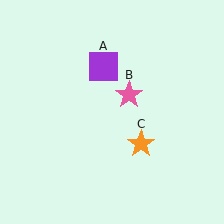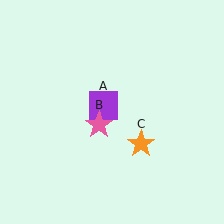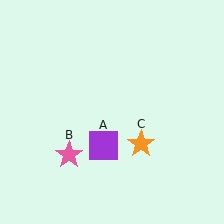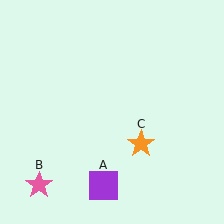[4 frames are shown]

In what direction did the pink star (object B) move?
The pink star (object B) moved down and to the left.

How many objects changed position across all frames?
2 objects changed position: purple square (object A), pink star (object B).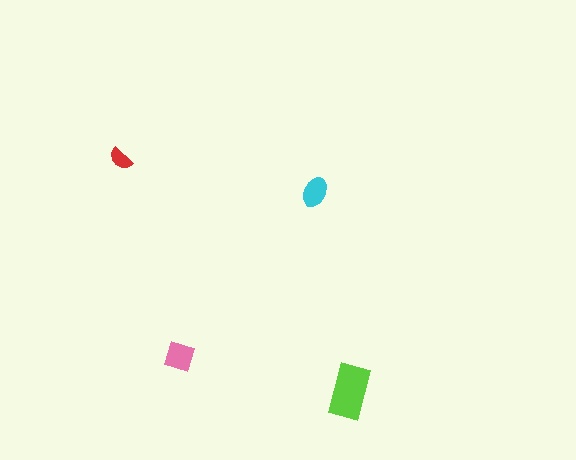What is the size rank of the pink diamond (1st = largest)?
2nd.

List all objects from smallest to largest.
The red semicircle, the cyan ellipse, the pink diamond, the lime rectangle.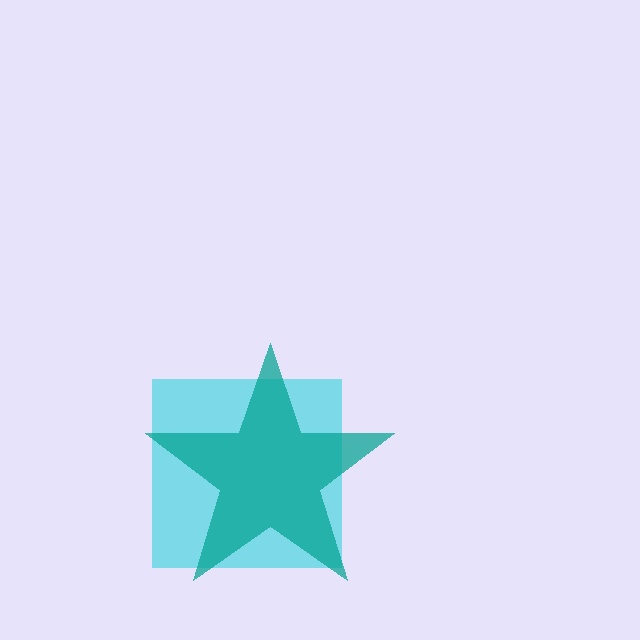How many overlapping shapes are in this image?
There are 2 overlapping shapes in the image.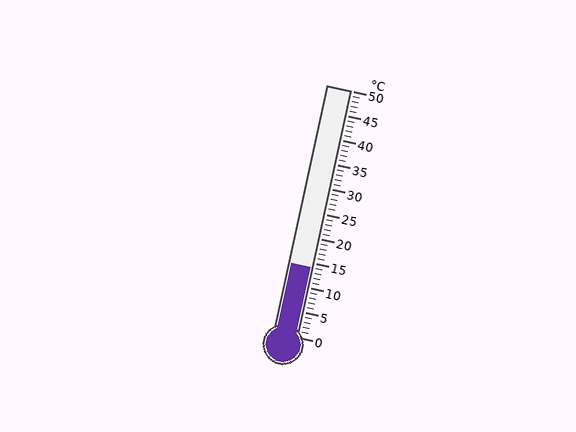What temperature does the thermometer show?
The thermometer shows approximately 14°C.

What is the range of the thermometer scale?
The thermometer scale ranges from 0°C to 50°C.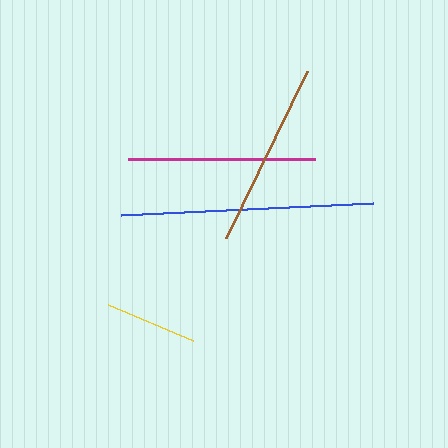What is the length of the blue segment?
The blue segment is approximately 252 pixels long.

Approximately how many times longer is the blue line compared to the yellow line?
The blue line is approximately 2.7 times the length of the yellow line.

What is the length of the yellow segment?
The yellow segment is approximately 93 pixels long.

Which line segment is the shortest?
The yellow line is the shortest at approximately 93 pixels.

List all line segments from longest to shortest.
From longest to shortest: blue, magenta, brown, yellow.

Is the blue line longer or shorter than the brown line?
The blue line is longer than the brown line.